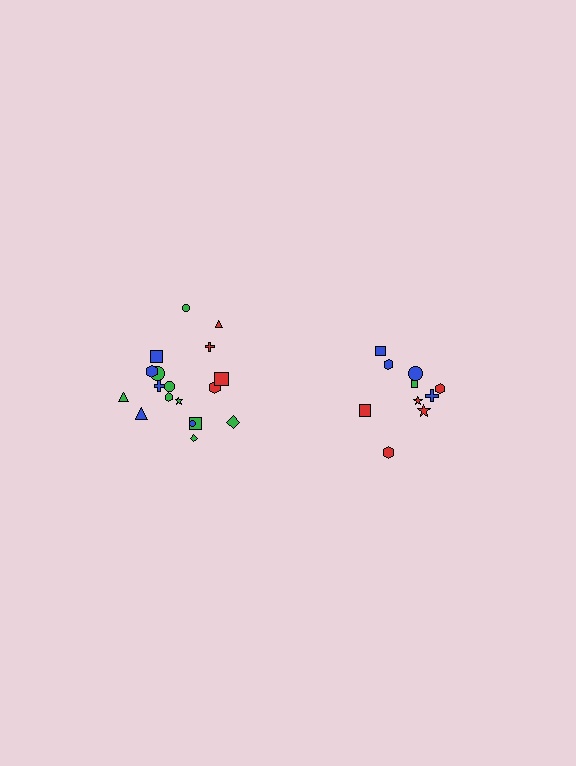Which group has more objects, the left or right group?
The left group.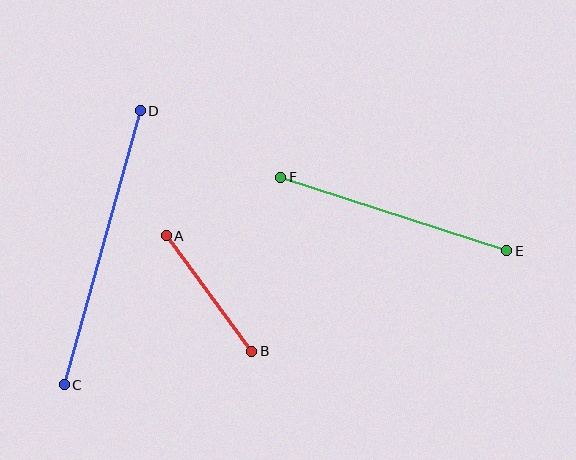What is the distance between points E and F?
The distance is approximately 238 pixels.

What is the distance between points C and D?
The distance is approximately 284 pixels.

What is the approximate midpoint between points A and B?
The midpoint is at approximately (209, 293) pixels.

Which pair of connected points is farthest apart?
Points C and D are farthest apart.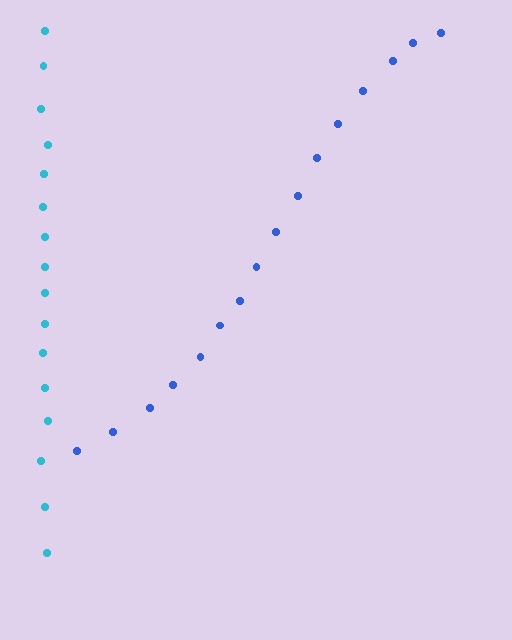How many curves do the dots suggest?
There are 2 distinct paths.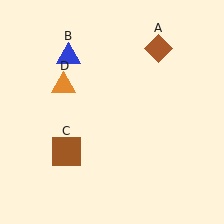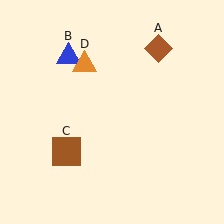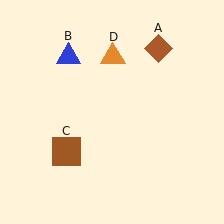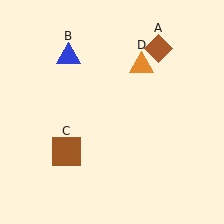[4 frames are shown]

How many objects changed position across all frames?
1 object changed position: orange triangle (object D).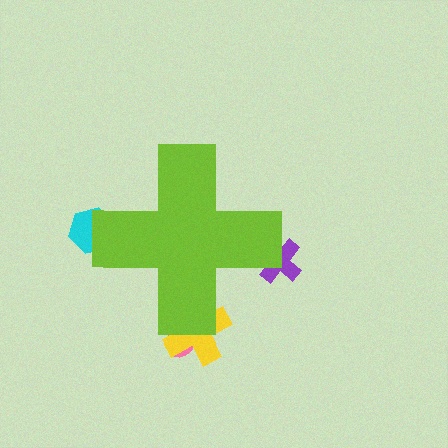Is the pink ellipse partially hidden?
Yes, the pink ellipse is partially hidden behind the lime cross.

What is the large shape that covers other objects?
A lime cross.